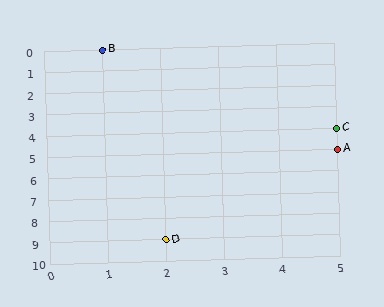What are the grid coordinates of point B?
Point B is at grid coordinates (1, 0).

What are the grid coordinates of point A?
Point A is at grid coordinates (5, 5).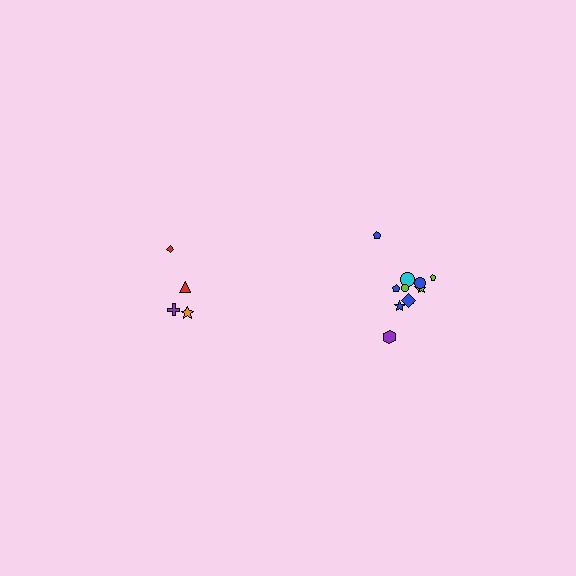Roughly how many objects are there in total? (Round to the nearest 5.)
Roughly 15 objects in total.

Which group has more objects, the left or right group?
The right group.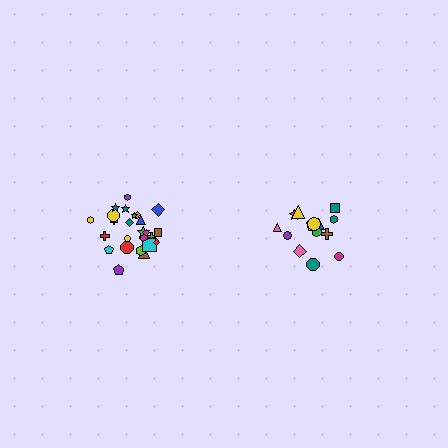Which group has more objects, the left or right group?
The left group.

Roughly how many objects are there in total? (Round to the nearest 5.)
Roughly 40 objects in total.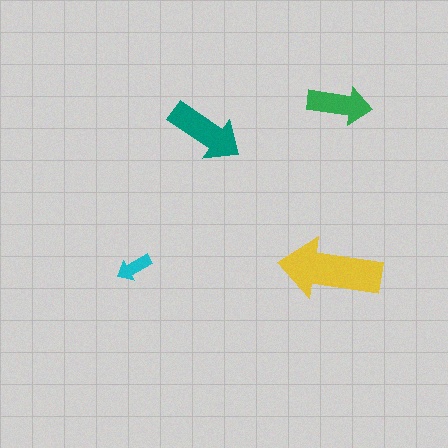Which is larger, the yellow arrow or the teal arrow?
The yellow one.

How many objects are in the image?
There are 4 objects in the image.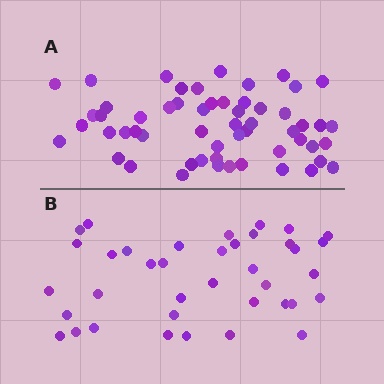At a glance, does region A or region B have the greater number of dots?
Region A (the top region) has more dots.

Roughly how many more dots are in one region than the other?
Region A has approximately 20 more dots than region B.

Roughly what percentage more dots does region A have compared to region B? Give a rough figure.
About 45% more.